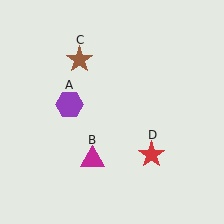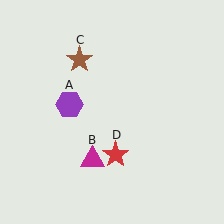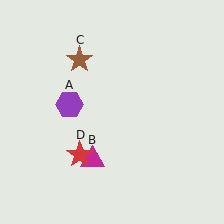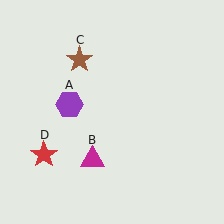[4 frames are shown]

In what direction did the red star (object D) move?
The red star (object D) moved left.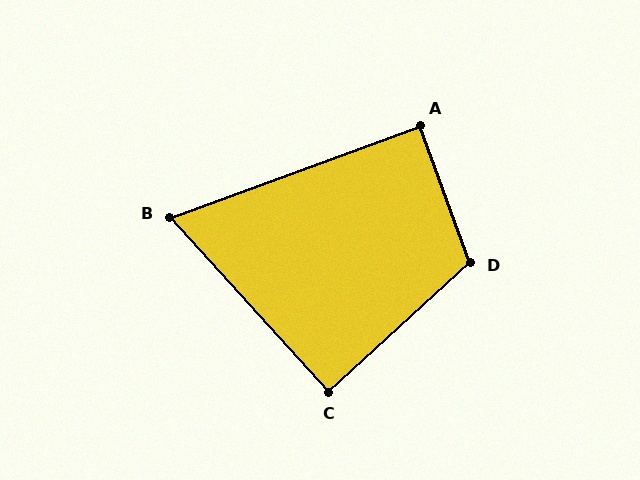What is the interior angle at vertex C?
Approximately 90 degrees (approximately right).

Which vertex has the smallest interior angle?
B, at approximately 68 degrees.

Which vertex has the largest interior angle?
D, at approximately 112 degrees.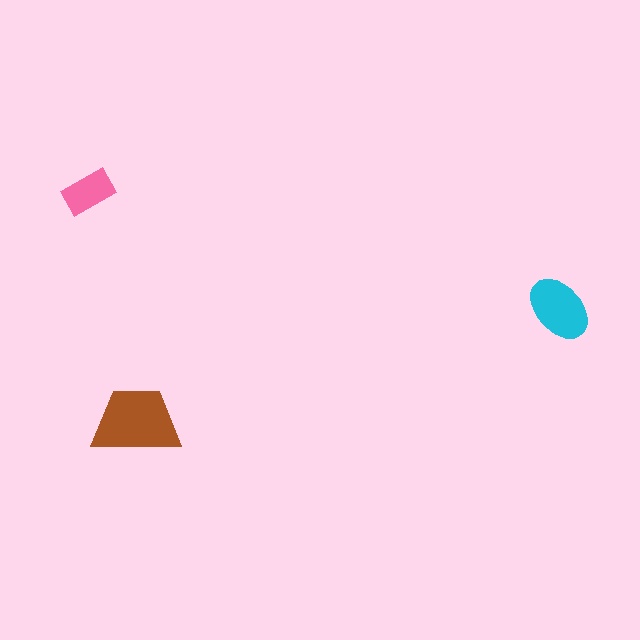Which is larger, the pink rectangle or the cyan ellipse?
The cyan ellipse.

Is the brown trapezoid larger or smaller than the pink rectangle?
Larger.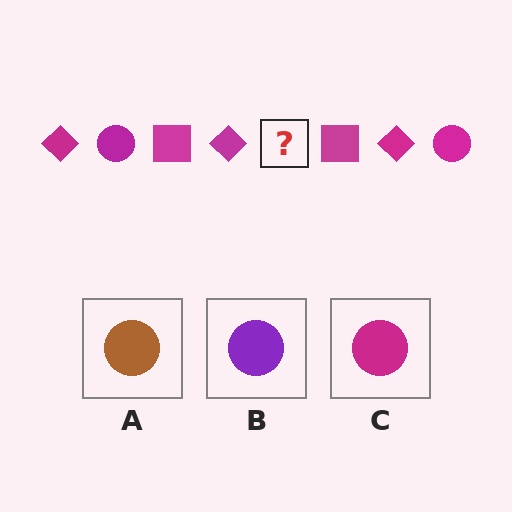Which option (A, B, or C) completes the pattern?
C.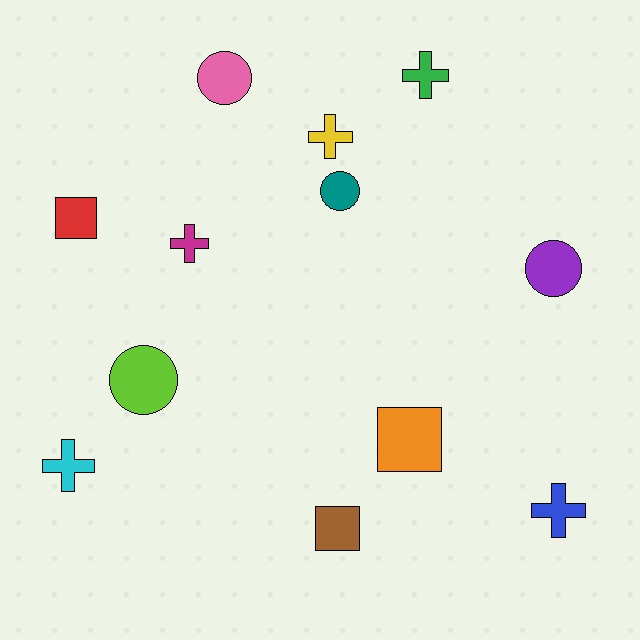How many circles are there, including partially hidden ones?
There are 4 circles.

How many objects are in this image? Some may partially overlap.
There are 12 objects.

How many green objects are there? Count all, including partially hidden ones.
There is 1 green object.